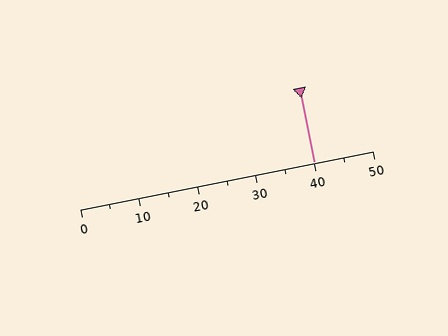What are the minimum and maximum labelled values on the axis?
The axis runs from 0 to 50.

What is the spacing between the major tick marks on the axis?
The major ticks are spaced 10 apart.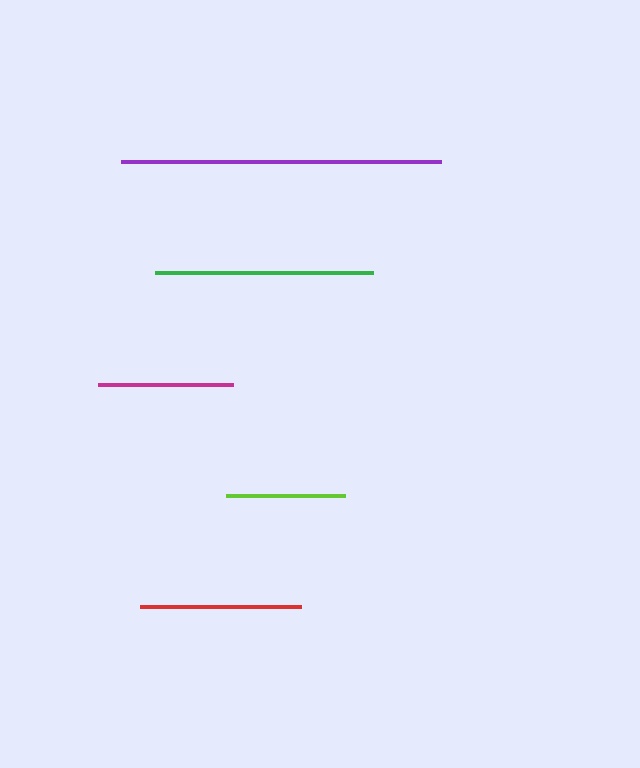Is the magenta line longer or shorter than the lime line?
The magenta line is longer than the lime line.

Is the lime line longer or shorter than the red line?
The red line is longer than the lime line.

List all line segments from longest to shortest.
From longest to shortest: purple, green, red, magenta, lime.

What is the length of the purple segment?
The purple segment is approximately 319 pixels long.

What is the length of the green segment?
The green segment is approximately 217 pixels long.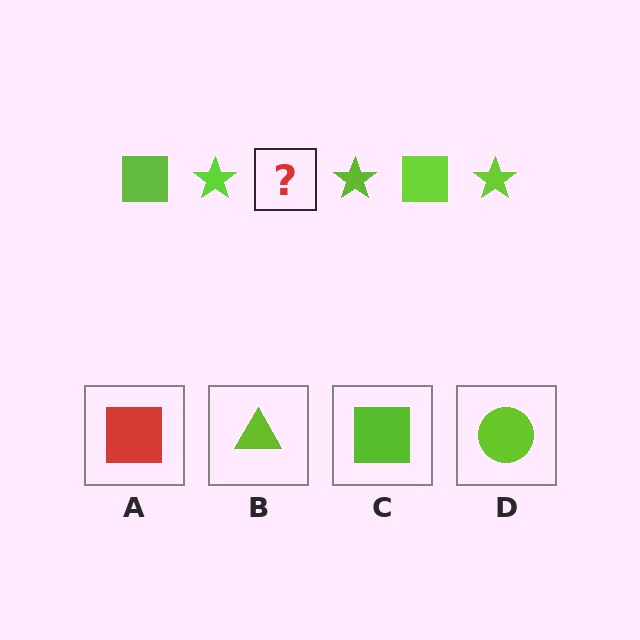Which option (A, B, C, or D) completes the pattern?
C.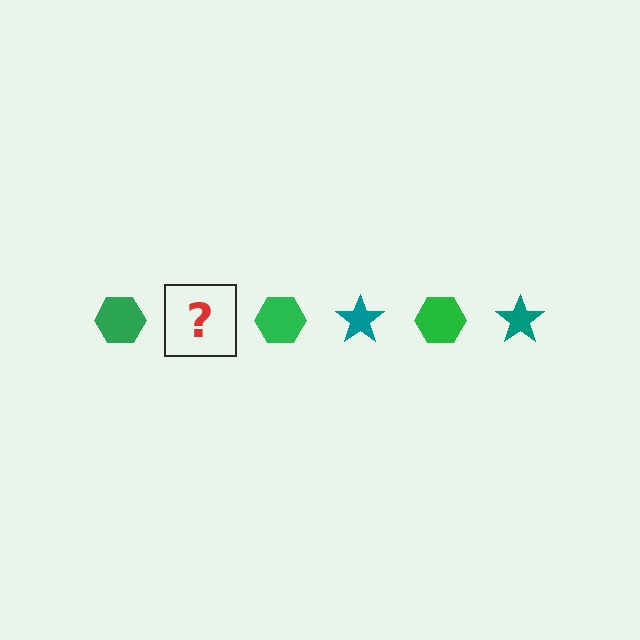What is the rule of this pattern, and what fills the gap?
The rule is that the pattern alternates between green hexagon and teal star. The gap should be filled with a teal star.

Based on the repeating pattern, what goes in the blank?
The blank should be a teal star.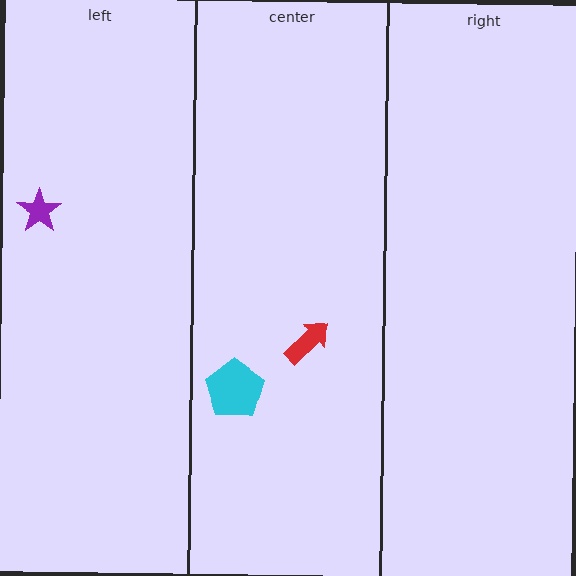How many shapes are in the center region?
2.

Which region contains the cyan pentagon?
The center region.